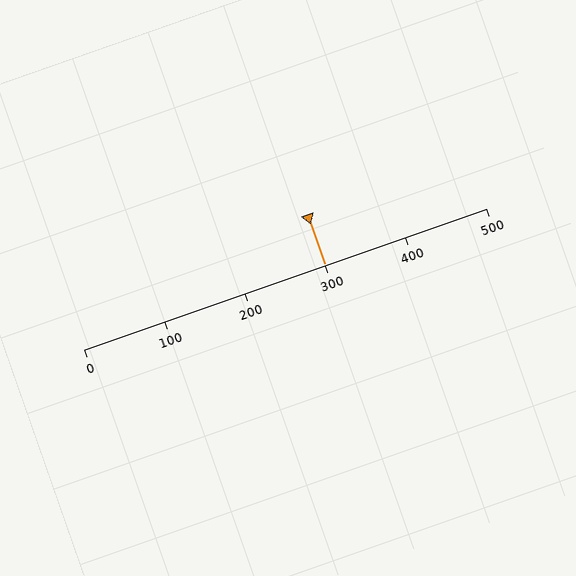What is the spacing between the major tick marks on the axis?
The major ticks are spaced 100 apart.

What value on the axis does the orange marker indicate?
The marker indicates approximately 300.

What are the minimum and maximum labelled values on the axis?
The axis runs from 0 to 500.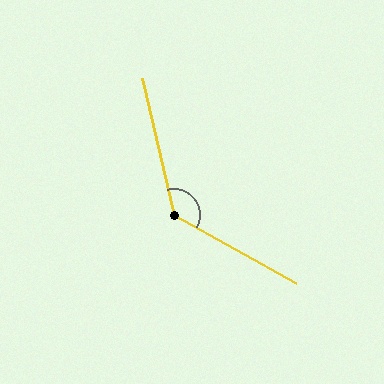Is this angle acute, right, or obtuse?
It is obtuse.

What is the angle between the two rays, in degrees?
Approximately 133 degrees.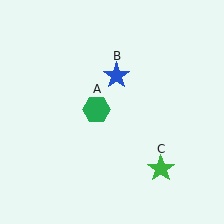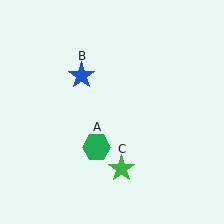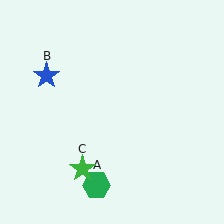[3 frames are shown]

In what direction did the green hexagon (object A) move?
The green hexagon (object A) moved down.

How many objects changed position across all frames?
3 objects changed position: green hexagon (object A), blue star (object B), green star (object C).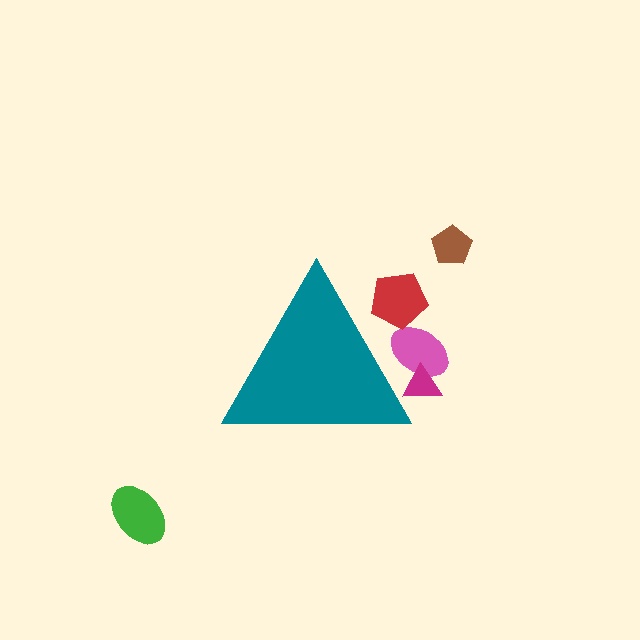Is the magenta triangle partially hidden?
Yes, the magenta triangle is partially hidden behind the teal triangle.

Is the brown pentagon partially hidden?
No, the brown pentagon is fully visible.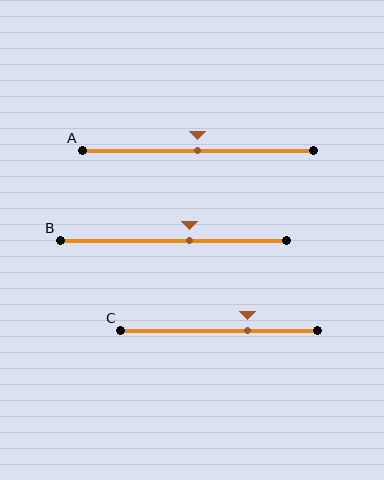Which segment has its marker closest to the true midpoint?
Segment A has its marker closest to the true midpoint.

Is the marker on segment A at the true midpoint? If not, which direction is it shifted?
Yes, the marker on segment A is at the true midpoint.